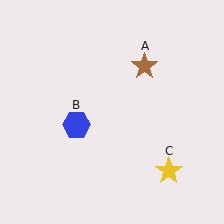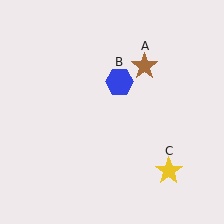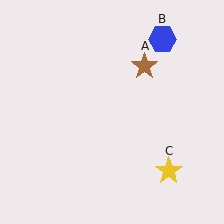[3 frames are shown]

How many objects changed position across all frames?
1 object changed position: blue hexagon (object B).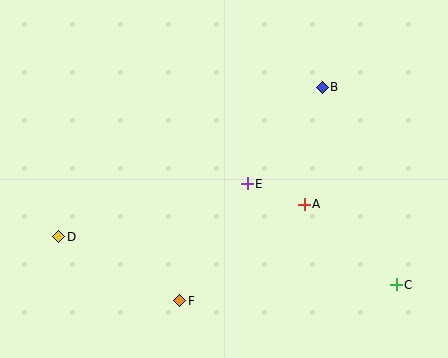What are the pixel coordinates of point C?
Point C is at (396, 285).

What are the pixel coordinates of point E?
Point E is at (247, 184).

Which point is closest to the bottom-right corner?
Point C is closest to the bottom-right corner.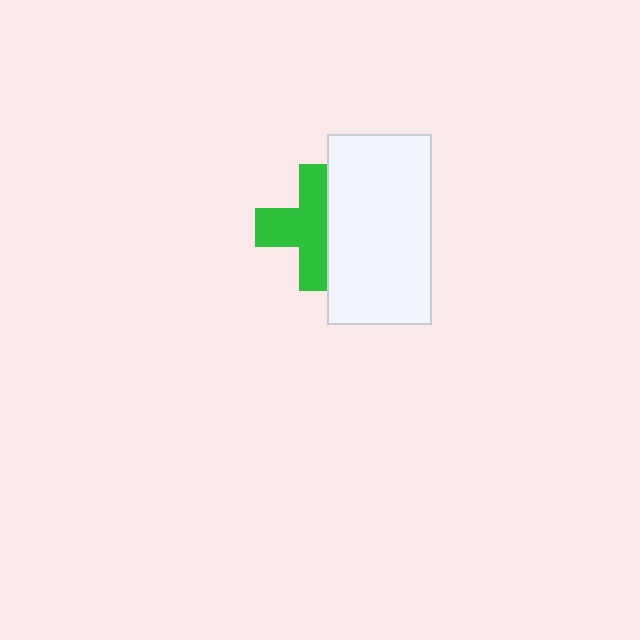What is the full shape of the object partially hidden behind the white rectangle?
The partially hidden object is a green cross.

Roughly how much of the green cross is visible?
About half of it is visible (roughly 64%).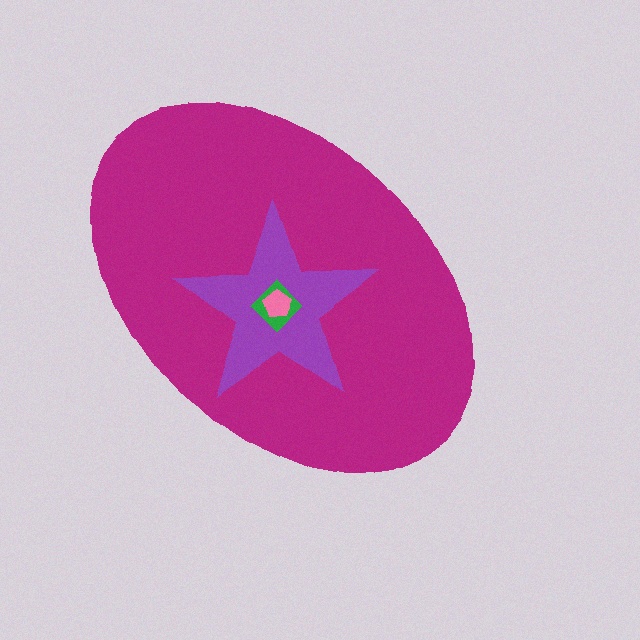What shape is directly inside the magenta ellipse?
The purple star.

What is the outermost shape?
The magenta ellipse.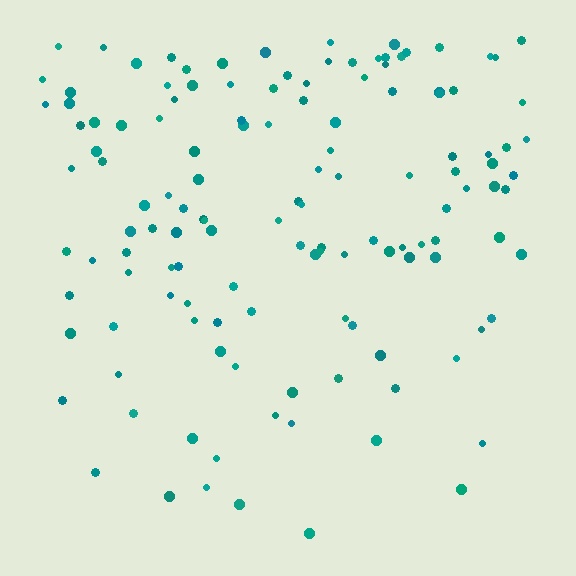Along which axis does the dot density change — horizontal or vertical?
Vertical.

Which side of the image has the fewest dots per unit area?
The bottom.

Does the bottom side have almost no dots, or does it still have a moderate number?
Still a moderate number, just noticeably fewer than the top.